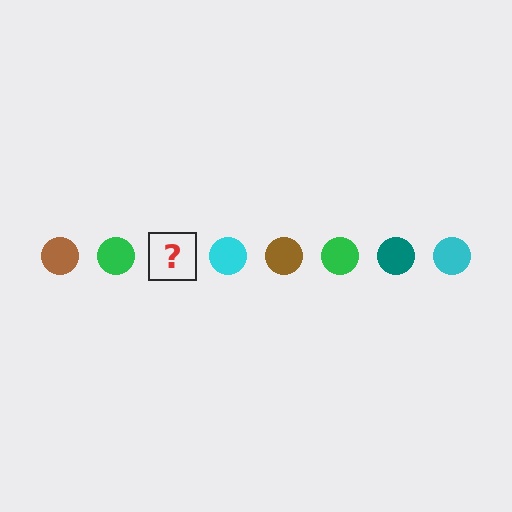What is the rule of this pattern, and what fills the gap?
The rule is that the pattern cycles through brown, green, teal, cyan circles. The gap should be filled with a teal circle.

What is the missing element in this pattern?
The missing element is a teal circle.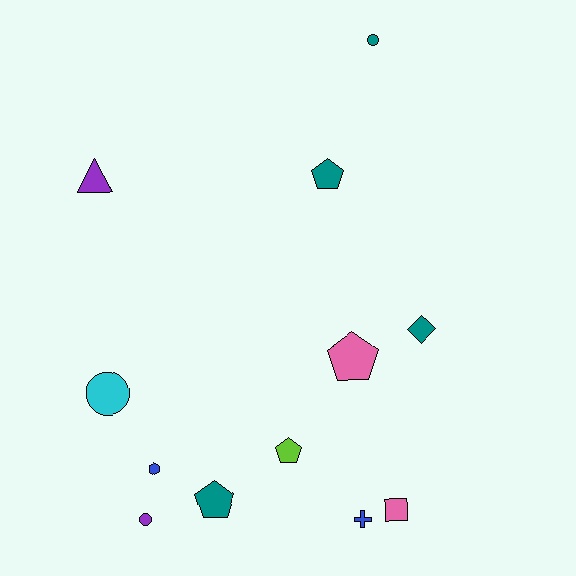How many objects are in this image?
There are 12 objects.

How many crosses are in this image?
There is 1 cross.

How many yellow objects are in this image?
There are no yellow objects.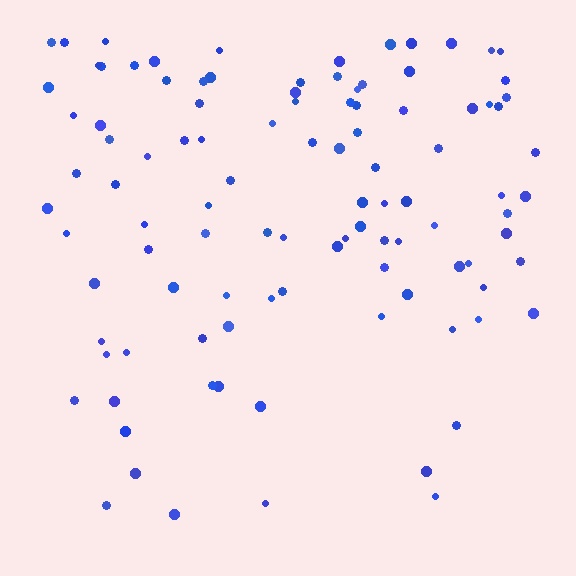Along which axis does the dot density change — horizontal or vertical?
Vertical.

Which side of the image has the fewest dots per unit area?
The bottom.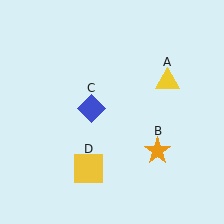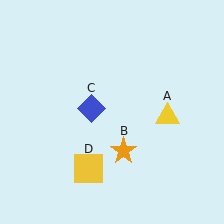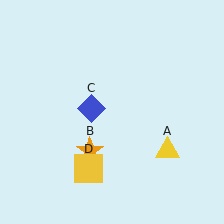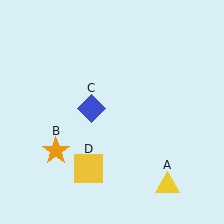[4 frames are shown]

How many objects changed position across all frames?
2 objects changed position: yellow triangle (object A), orange star (object B).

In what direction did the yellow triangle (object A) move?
The yellow triangle (object A) moved down.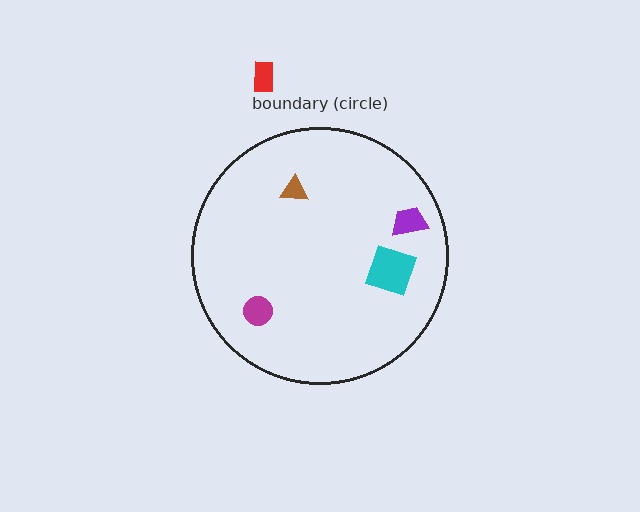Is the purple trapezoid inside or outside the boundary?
Inside.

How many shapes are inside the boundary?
4 inside, 1 outside.